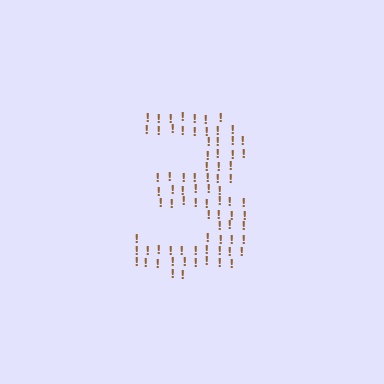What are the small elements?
The small elements are exclamation marks.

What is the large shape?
The large shape is the digit 3.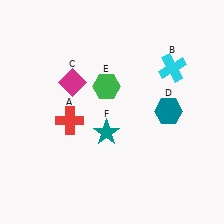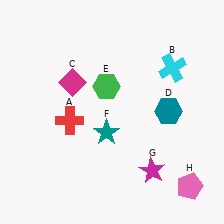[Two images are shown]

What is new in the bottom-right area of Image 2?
A pink pentagon (H) was added in the bottom-right area of Image 2.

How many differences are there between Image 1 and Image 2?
There are 2 differences between the two images.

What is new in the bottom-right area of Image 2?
A magenta star (G) was added in the bottom-right area of Image 2.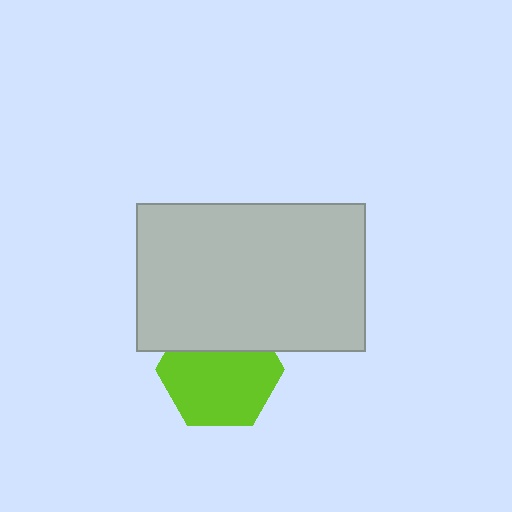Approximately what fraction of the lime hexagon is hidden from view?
Roughly 30% of the lime hexagon is hidden behind the light gray rectangle.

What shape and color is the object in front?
The object in front is a light gray rectangle.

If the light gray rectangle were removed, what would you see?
You would see the complete lime hexagon.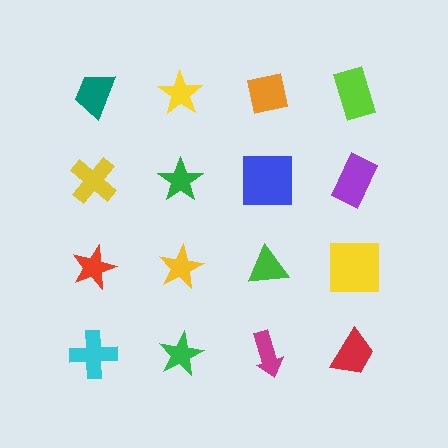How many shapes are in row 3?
4 shapes.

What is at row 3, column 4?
A yellow square.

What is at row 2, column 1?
A yellow cross.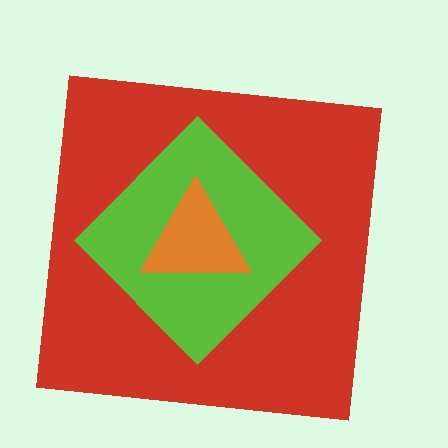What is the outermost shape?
The red square.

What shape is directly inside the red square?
The lime diamond.